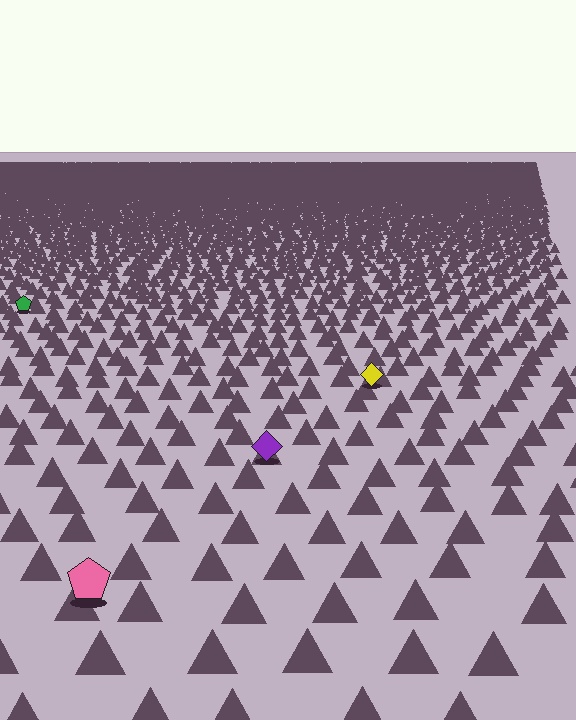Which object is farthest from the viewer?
The green pentagon is farthest from the viewer. It appears smaller and the ground texture around it is denser.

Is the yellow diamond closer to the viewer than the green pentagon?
Yes. The yellow diamond is closer — you can tell from the texture gradient: the ground texture is coarser near it.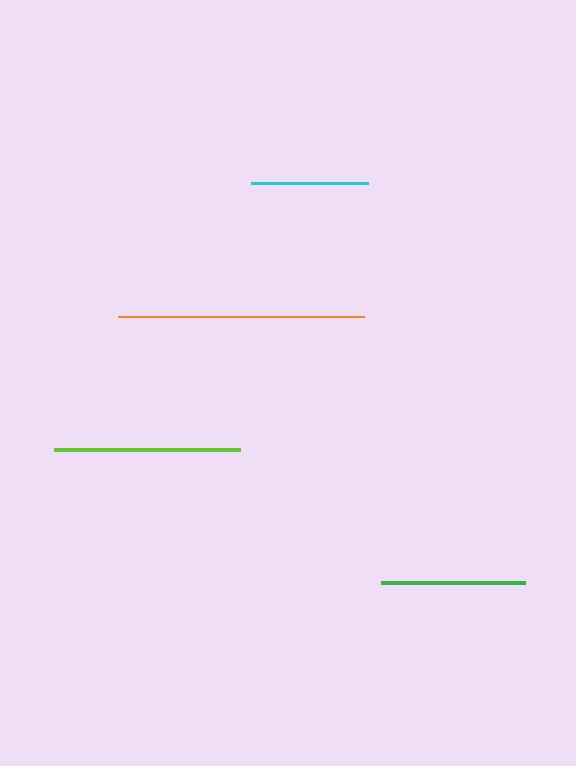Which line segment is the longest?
The orange line is the longest at approximately 246 pixels.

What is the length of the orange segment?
The orange segment is approximately 246 pixels long.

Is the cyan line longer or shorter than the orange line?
The orange line is longer than the cyan line.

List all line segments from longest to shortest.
From longest to shortest: orange, lime, green, cyan.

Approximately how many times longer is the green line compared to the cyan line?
The green line is approximately 1.2 times the length of the cyan line.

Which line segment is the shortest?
The cyan line is the shortest at approximately 116 pixels.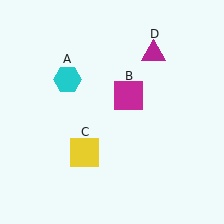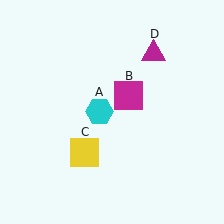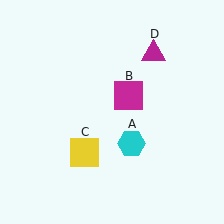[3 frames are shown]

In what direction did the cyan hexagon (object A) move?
The cyan hexagon (object A) moved down and to the right.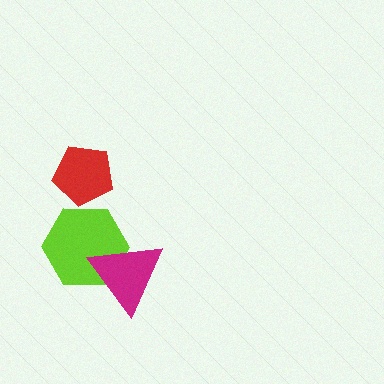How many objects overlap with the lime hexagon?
1 object overlaps with the lime hexagon.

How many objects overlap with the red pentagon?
0 objects overlap with the red pentagon.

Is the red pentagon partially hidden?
No, no other shape covers it.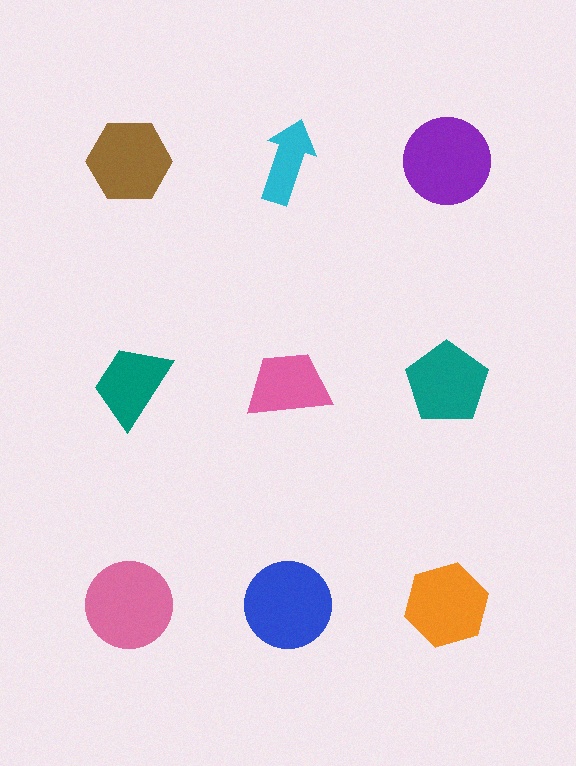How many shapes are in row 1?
3 shapes.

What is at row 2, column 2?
A pink trapezoid.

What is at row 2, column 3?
A teal pentagon.